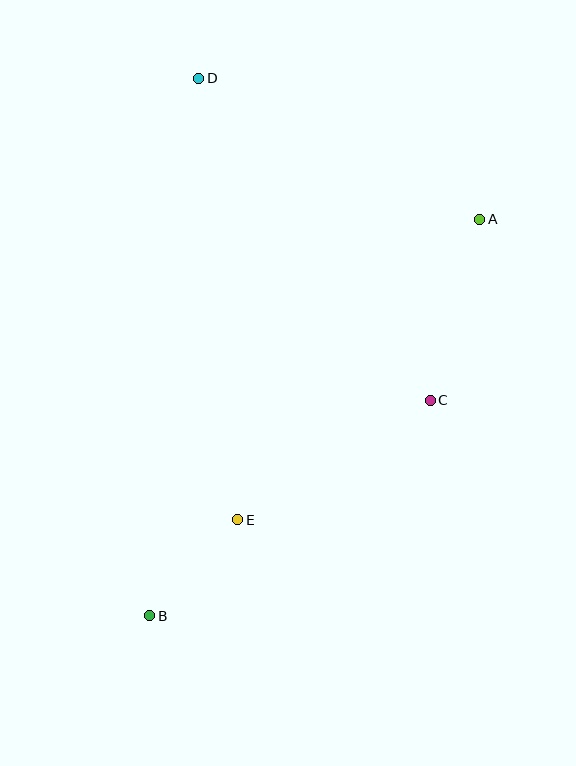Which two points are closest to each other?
Points B and E are closest to each other.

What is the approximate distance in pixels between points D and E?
The distance between D and E is approximately 443 pixels.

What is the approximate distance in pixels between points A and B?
The distance between A and B is approximately 516 pixels.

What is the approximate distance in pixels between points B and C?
The distance between B and C is approximately 354 pixels.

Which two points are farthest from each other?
Points B and D are farthest from each other.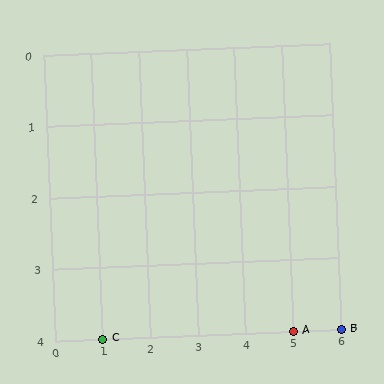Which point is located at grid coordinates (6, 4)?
Point B is at (6, 4).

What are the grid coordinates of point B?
Point B is at grid coordinates (6, 4).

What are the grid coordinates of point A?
Point A is at grid coordinates (5, 4).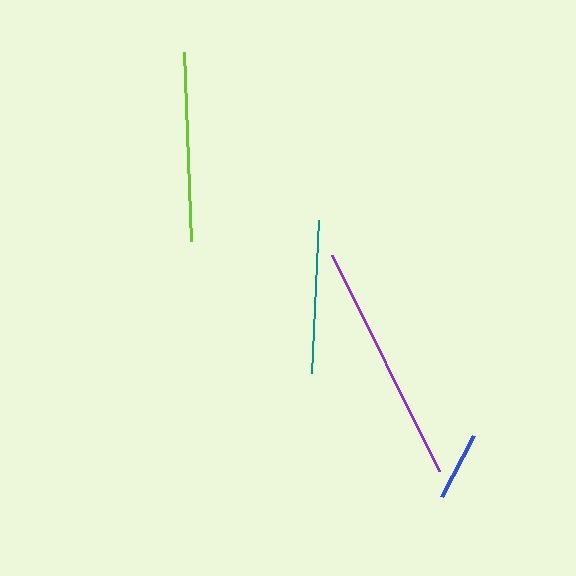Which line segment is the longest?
The purple line is the longest at approximately 241 pixels.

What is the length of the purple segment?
The purple segment is approximately 241 pixels long.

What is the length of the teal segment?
The teal segment is approximately 152 pixels long.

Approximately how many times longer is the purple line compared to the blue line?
The purple line is approximately 3.5 times the length of the blue line.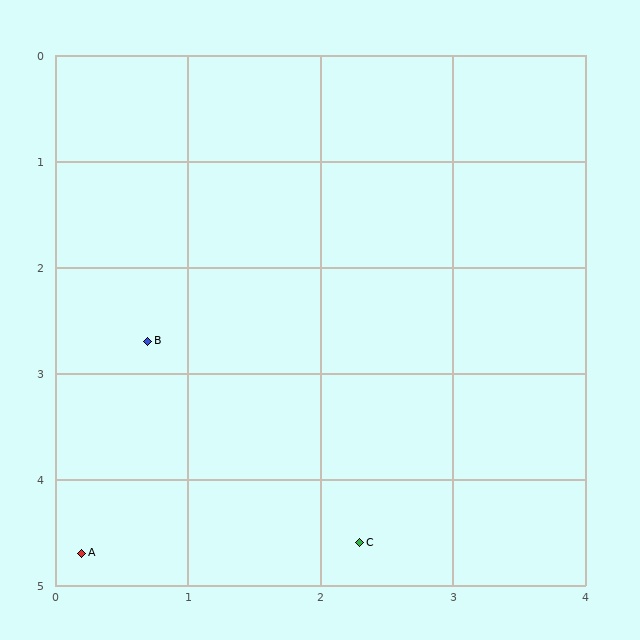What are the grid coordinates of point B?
Point B is at approximately (0.7, 2.7).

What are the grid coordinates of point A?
Point A is at approximately (0.2, 4.7).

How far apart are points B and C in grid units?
Points B and C are about 2.5 grid units apart.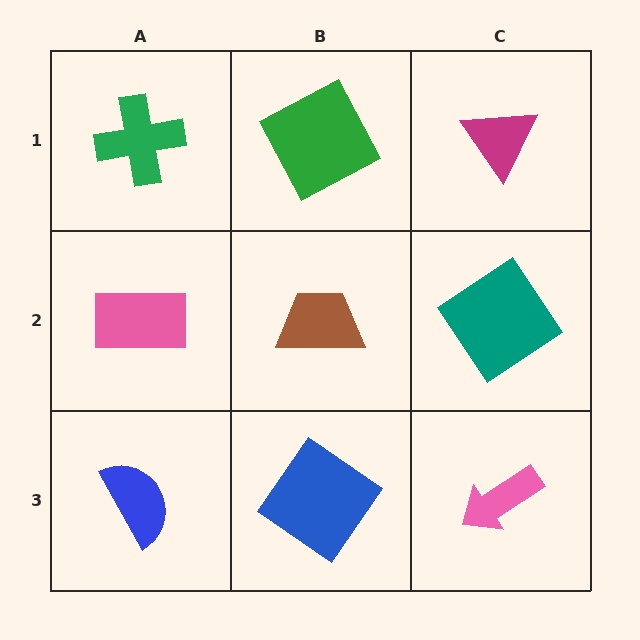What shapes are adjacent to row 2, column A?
A green cross (row 1, column A), a blue semicircle (row 3, column A), a brown trapezoid (row 2, column B).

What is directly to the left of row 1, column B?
A green cross.